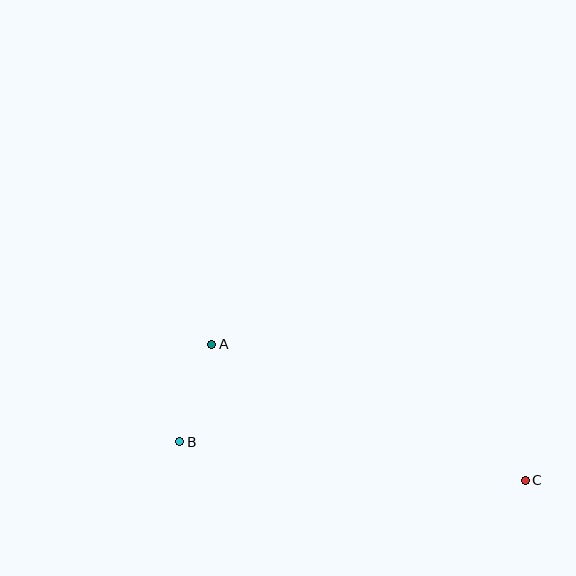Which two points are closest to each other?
Points A and B are closest to each other.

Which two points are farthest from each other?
Points B and C are farthest from each other.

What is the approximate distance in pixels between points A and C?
The distance between A and C is approximately 342 pixels.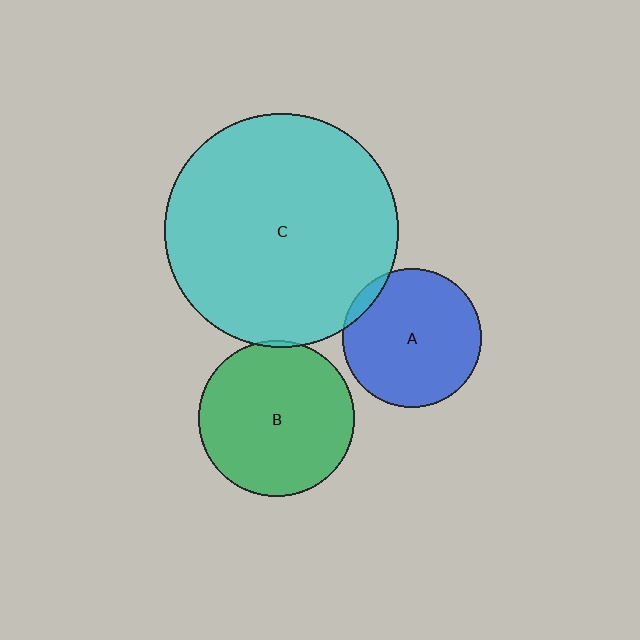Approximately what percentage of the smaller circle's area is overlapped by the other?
Approximately 5%.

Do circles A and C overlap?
Yes.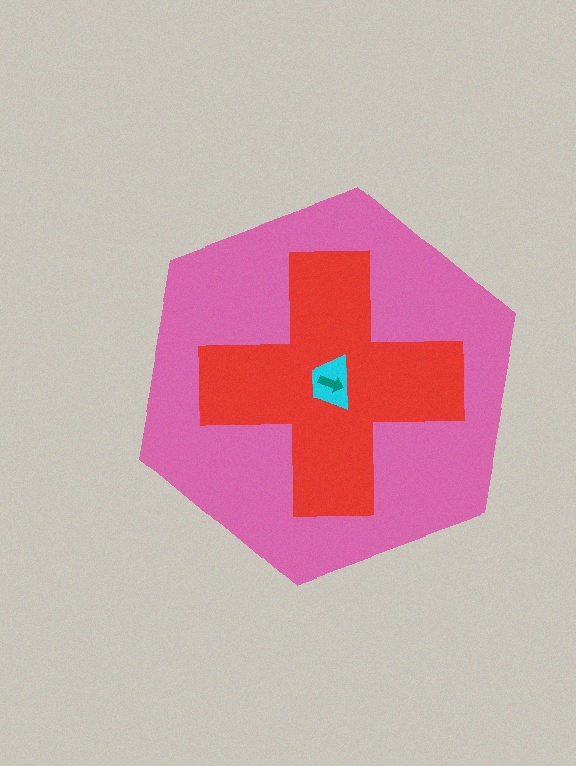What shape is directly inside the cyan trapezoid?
The teal arrow.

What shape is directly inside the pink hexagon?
The red cross.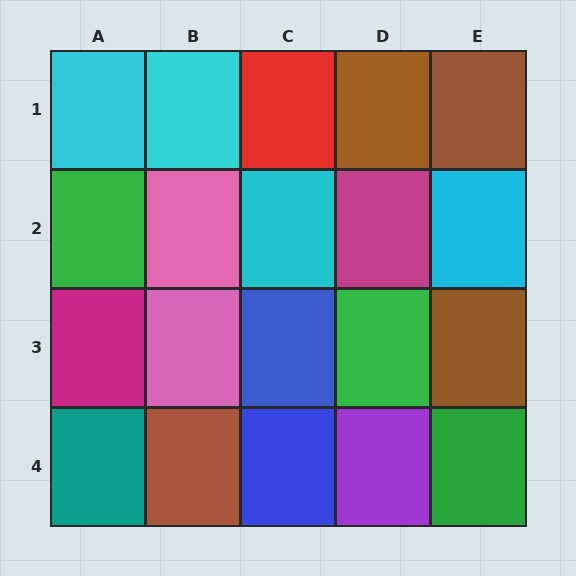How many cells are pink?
2 cells are pink.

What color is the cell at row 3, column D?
Green.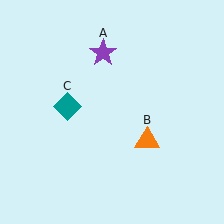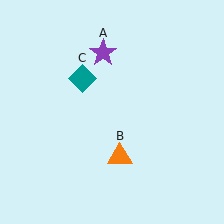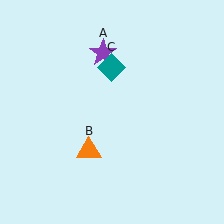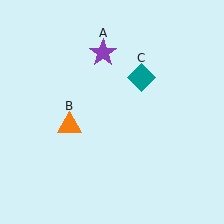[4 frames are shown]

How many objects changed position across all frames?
2 objects changed position: orange triangle (object B), teal diamond (object C).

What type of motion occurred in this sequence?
The orange triangle (object B), teal diamond (object C) rotated clockwise around the center of the scene.